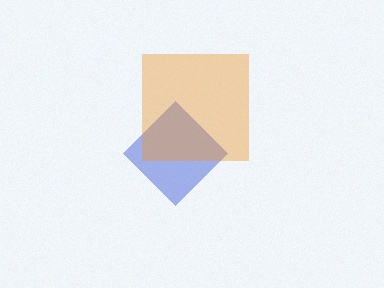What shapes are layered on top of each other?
The layered shapes are: a blue diamond, an orange square.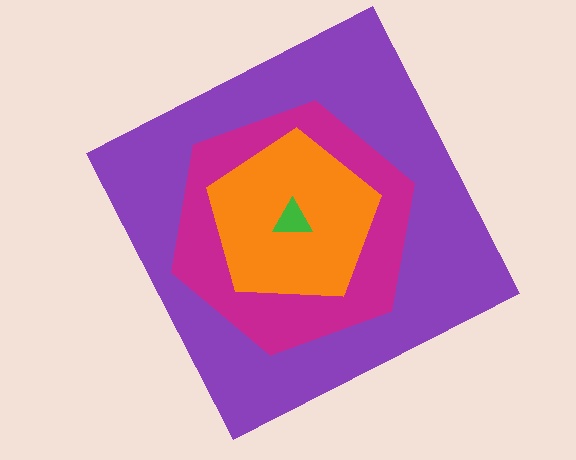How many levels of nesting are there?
4.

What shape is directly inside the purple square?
The magenta hexagon.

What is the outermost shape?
The purple square.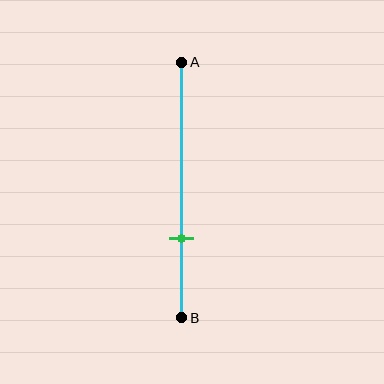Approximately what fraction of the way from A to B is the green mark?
The green mark is approximately 70% of the way from A to B.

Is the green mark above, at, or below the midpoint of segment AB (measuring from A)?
The green mark is below the midpoint of segment AB.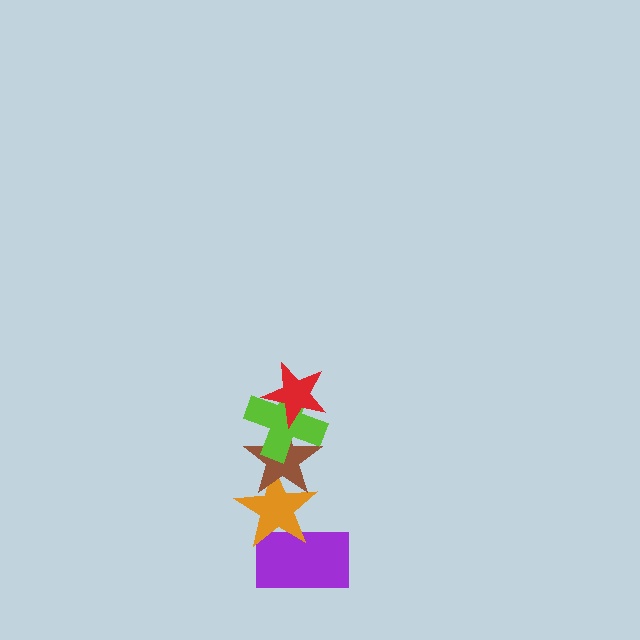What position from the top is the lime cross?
The lime cross is 2nd from the top.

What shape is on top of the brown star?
The lime cross is on top of the brown star.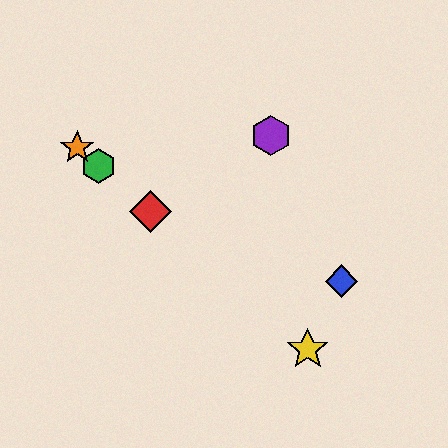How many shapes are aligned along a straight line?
4 shapes (the red diamond, the green hexagon, the yellow star, the orange star) are aligned along a straight line.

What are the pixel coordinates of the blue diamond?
The blue diamond is at (342, 281).